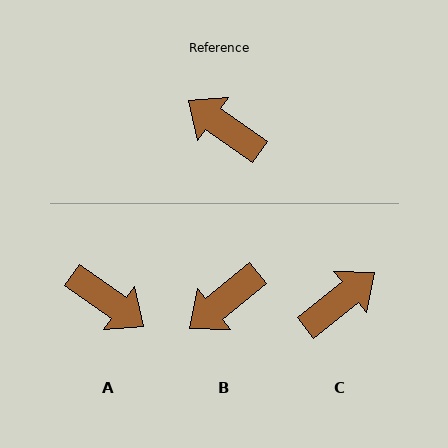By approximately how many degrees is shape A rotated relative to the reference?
Approximately 180 degrees clockwise.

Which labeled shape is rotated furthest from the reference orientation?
A, about 180 degrees away.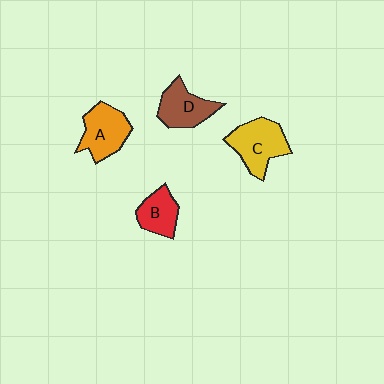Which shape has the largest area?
Shape C (yellow).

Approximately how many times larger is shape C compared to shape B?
Approximately 1.5 times.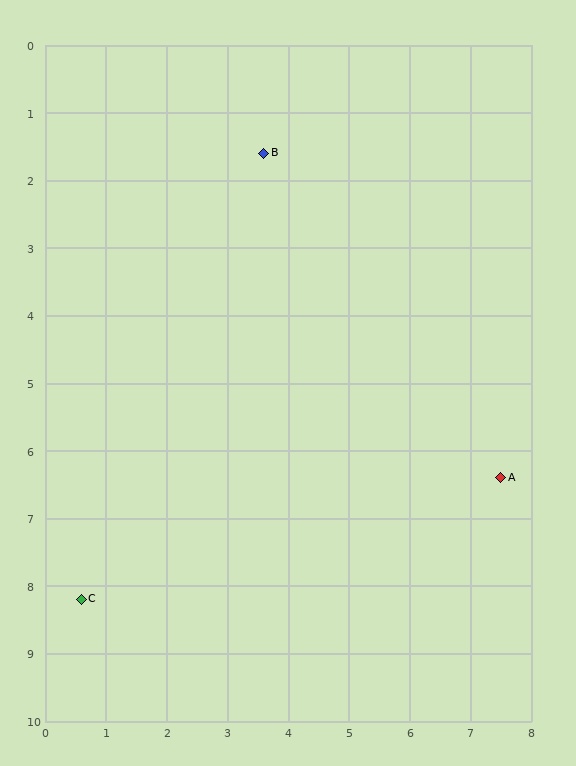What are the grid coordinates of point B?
Point B is at approximately (3.6, 1.6).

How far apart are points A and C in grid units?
Points A and C are about 7.1 grid units apart.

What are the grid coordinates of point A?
Point A is at approximately (7.5, 6.4).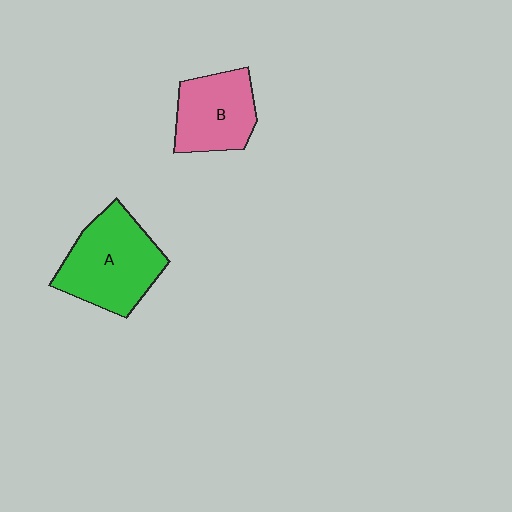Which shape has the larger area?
Shape A (green).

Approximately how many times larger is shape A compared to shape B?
Approximately 1.4 times.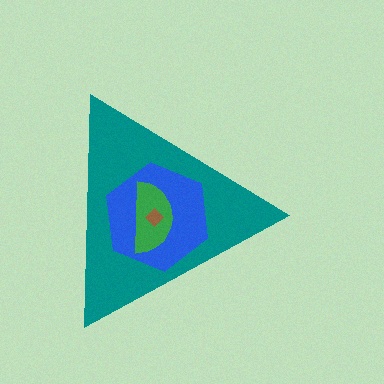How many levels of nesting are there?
4.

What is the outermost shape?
The teal triangle.